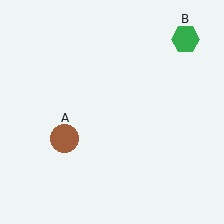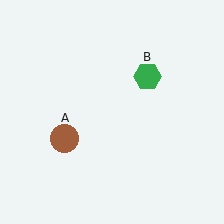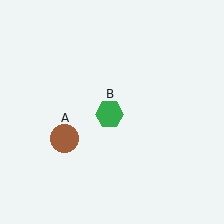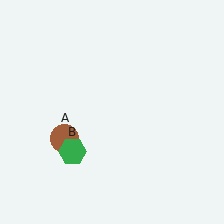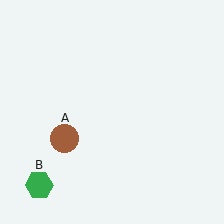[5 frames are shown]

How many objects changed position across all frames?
1 object changed position: green hexagon (object B).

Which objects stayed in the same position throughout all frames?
Brown circle (object A) remained stationary.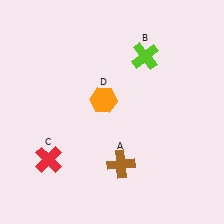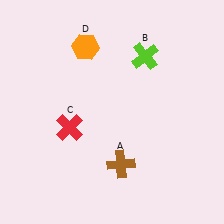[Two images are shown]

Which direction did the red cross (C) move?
The red cross (C) moved up.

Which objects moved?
The objects that moved are: the red cross (C), the orange hexagon (D).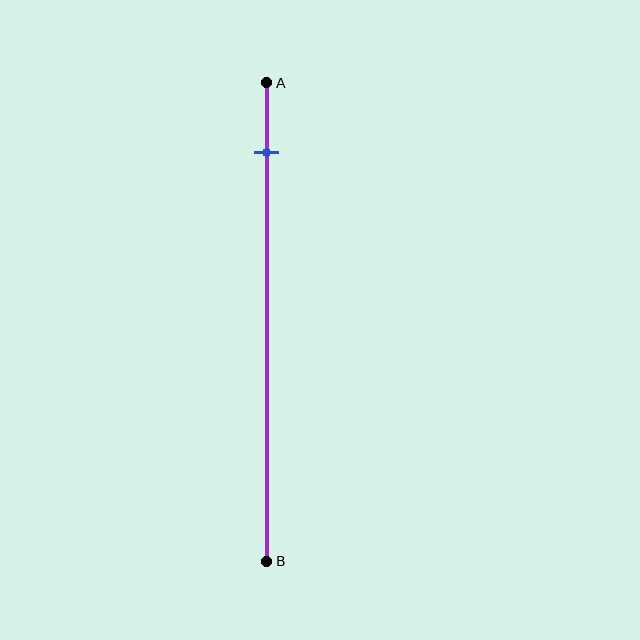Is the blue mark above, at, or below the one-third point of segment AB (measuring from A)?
The blue mark is above the one-third point of segment AB.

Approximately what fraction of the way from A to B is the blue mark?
The blue mark is approximately 15% of the way from A to B.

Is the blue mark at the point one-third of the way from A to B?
No, the mark is at about 15% from A, not at the 33% one-third point.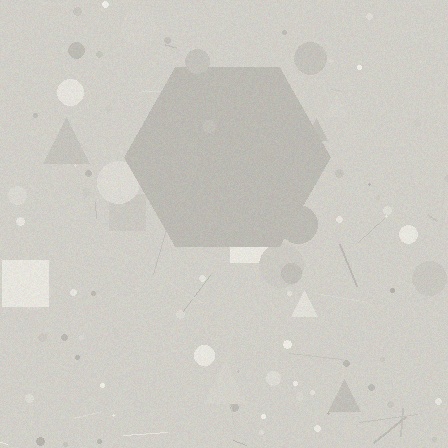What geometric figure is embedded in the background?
A hexagon is embedded in the background.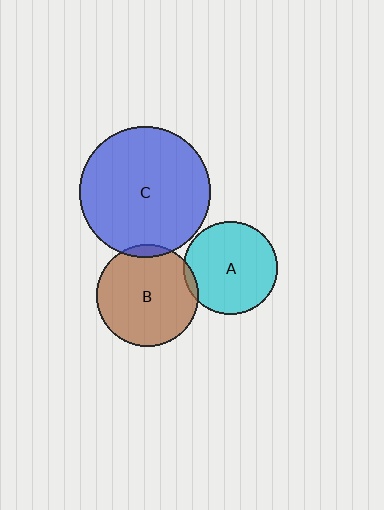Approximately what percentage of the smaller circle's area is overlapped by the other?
Approximately 5%.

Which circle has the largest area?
Circle C (blue).